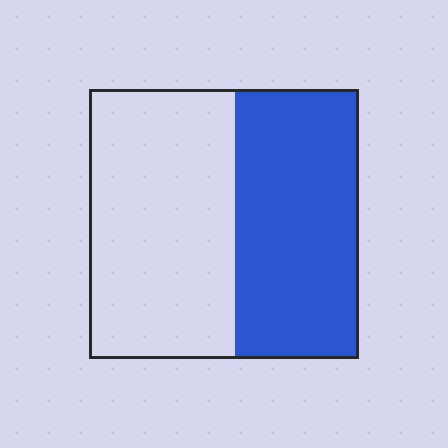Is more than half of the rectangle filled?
No.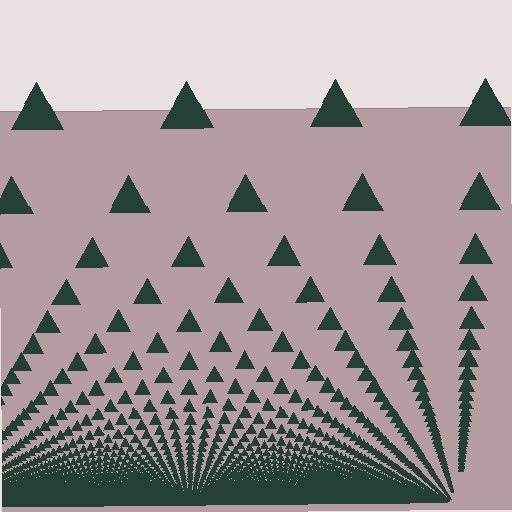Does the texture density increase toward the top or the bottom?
Density increases toward the bottom.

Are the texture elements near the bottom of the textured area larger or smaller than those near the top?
Smaller. The gradient is inverted — elements near the bottom are smaller and denser.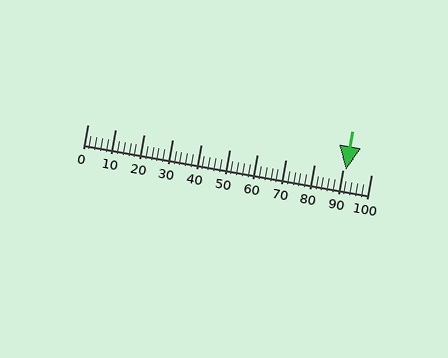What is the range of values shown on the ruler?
The ruler shows values from 0 to 100.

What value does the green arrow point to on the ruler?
The green arrow points to approximately 91.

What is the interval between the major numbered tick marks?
The major tick marks are spaced 10 units apart.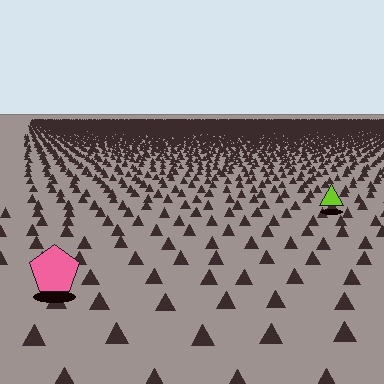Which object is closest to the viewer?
The pink pentagon is closest. The texture marks near it are larger and more spread out.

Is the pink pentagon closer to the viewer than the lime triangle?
Yes. The pink pentagon is closer — you can tell from the texture gradient: the ground texture is coarser near it.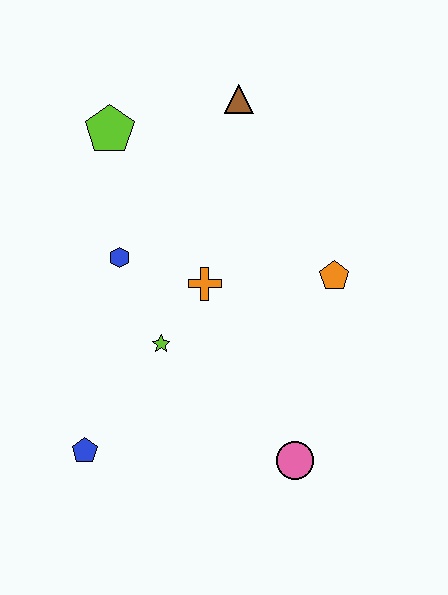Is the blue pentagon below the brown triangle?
Yes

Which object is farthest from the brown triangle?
The blue pentagon is farthest from the brown triangle.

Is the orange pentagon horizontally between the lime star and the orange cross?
No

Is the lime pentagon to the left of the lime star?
Yes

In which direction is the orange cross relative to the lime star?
The orange cross is above the lime star.